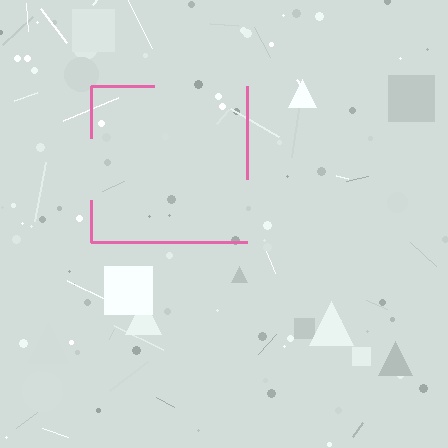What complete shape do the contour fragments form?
The contour fragments form a square.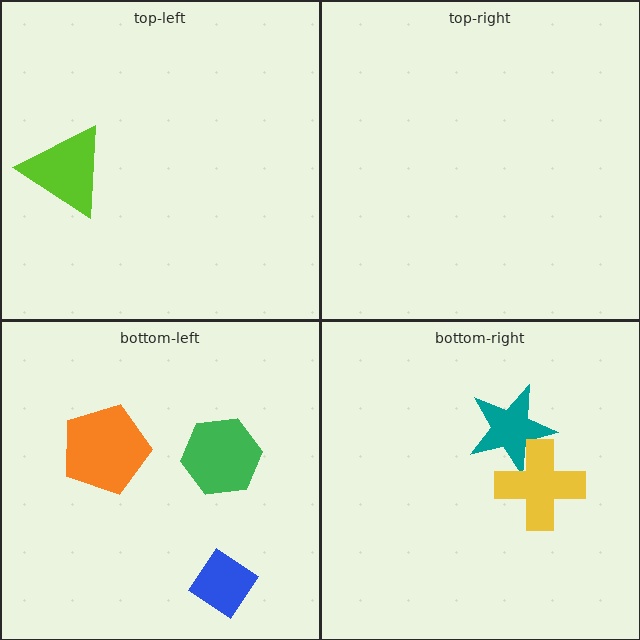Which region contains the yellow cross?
The bottom-right region.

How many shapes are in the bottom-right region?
2.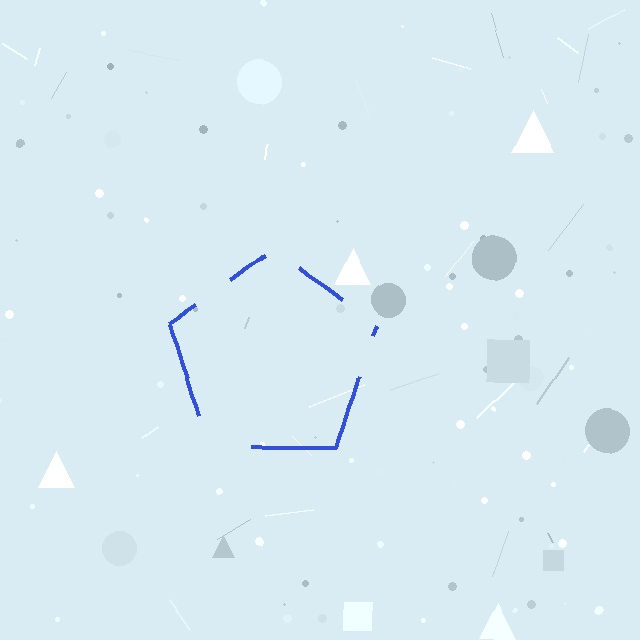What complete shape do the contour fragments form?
The contour fragments form a pentagon.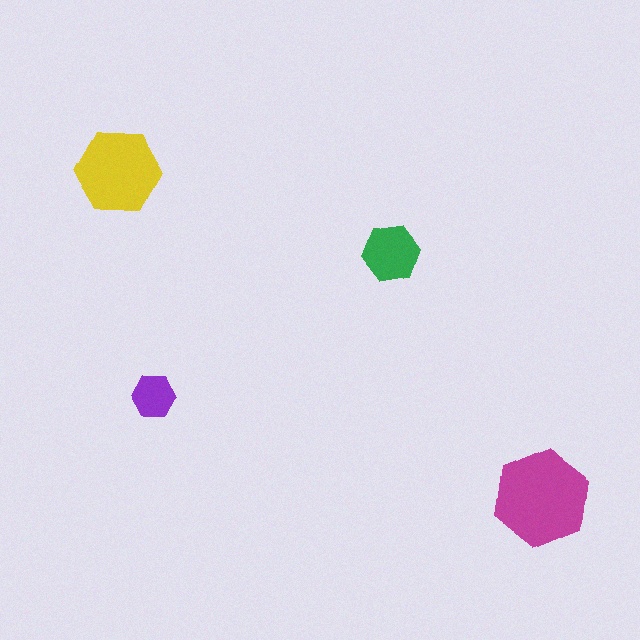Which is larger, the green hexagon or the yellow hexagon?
The yellow one.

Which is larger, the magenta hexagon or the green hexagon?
The magenta one.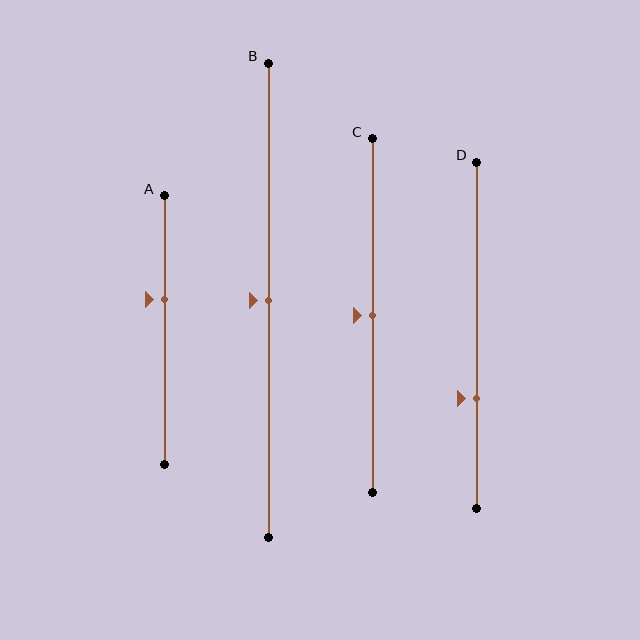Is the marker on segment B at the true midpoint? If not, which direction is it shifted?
Yes, the marker on segment B is at the true midpoint.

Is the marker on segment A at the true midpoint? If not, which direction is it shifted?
No, the marker on segment A is shifted upward by about 11% of the segment length.